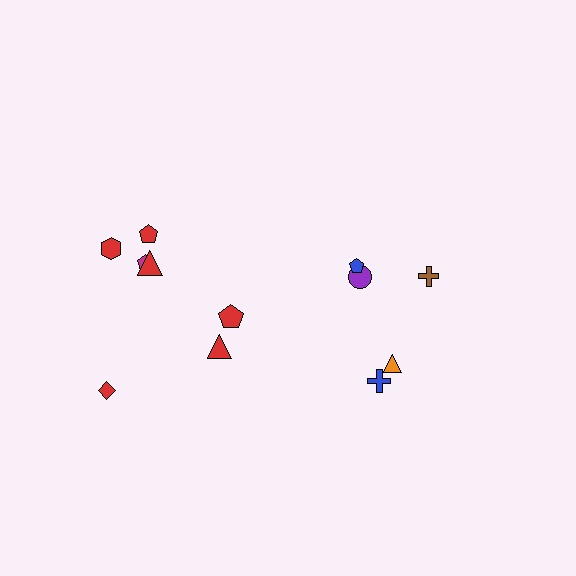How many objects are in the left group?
There are 7 objects.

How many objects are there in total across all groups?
There are 12 objects.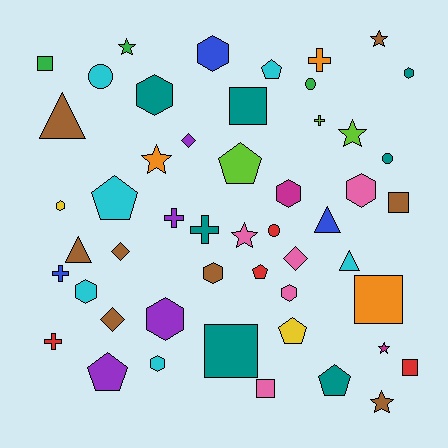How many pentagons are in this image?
There are 7 pentagons.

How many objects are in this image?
There are 50 objects.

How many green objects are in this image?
There are 3 green objects.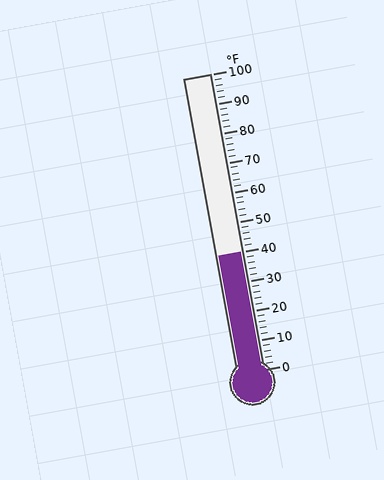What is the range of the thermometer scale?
The thermometer scale ranges from 0°F to 100°F.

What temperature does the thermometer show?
The thermometer shows approximately 40°F.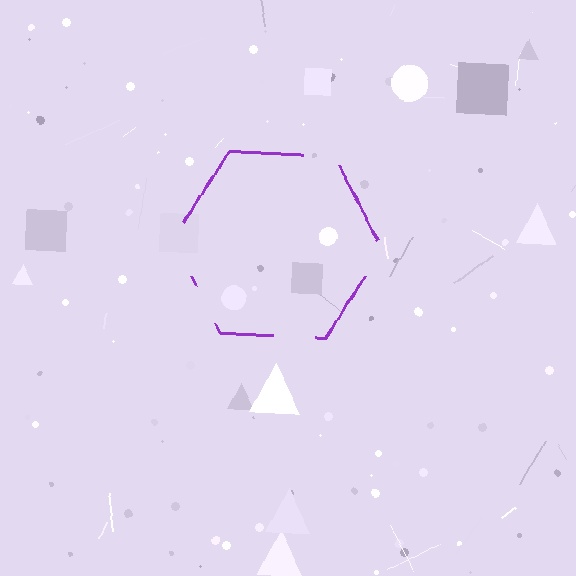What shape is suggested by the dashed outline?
The dashed outline suggests a hexagon.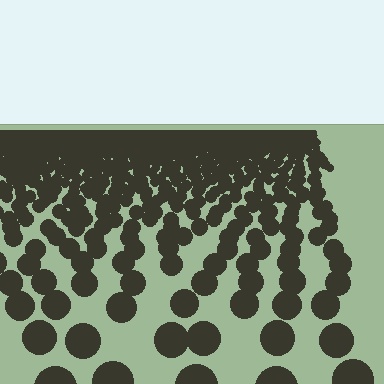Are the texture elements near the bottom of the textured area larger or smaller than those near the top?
Larger. Near the bottom, elements are closer to the viewer and appear at a bigger on-screen size.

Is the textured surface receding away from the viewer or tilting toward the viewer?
The surface is receding away from the viewer. Texture elements get smaller and denser toward the top.